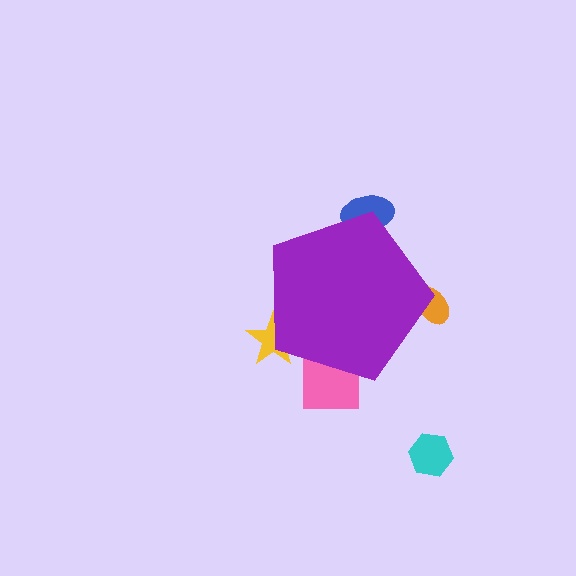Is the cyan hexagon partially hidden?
No, the cyan hexagon is fully visible.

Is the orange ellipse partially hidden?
Yes, the orange ellipse is partially hidden behind the purple pentagon.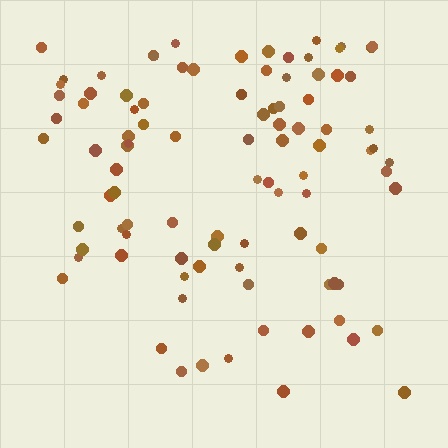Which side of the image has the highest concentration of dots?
The top.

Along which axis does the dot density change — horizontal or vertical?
Vertical.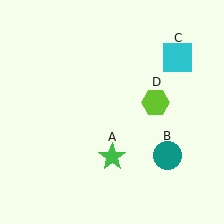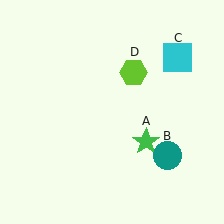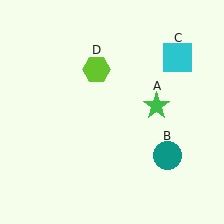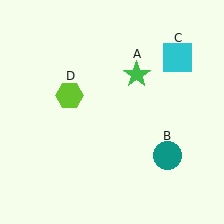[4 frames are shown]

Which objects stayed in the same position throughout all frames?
Teal circle (object B) and cyan square (object C) remained stationary.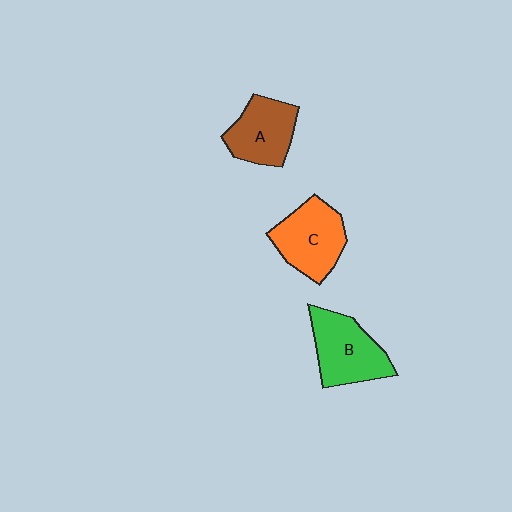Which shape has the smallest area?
Shape A (brown).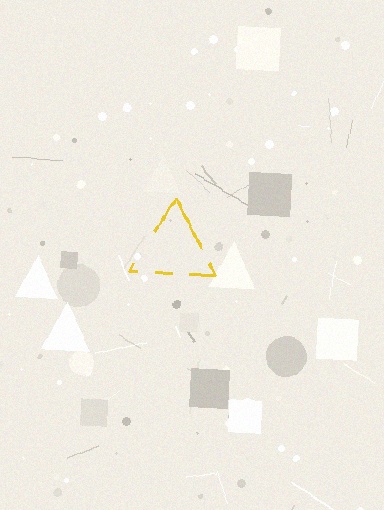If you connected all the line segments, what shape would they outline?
They would outline a triangle.